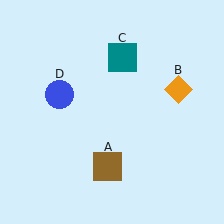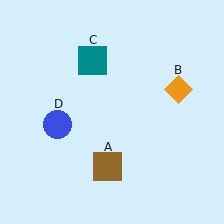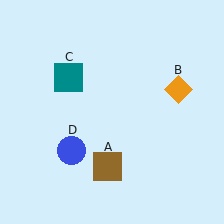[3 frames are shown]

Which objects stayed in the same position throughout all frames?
Brown square (object A) and orange diamond (object B) remained stationary.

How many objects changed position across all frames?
2 objects changed position: teal square (object C), blue circle (object D).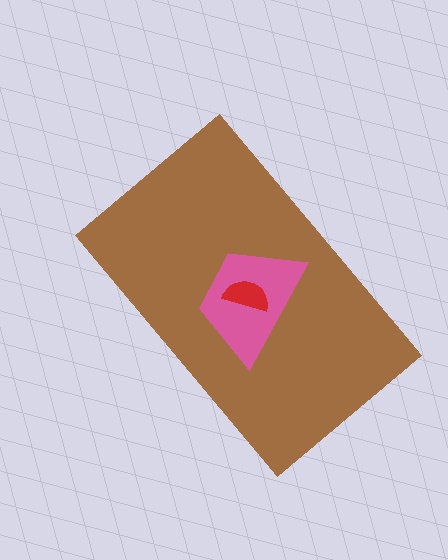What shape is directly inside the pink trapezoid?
The red semicircle.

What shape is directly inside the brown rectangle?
The pink trapezoid.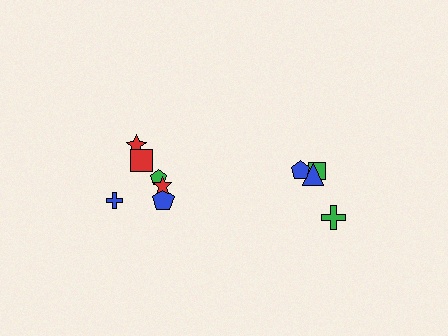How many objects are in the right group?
There are 4 objects.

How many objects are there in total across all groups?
There are 10 objects.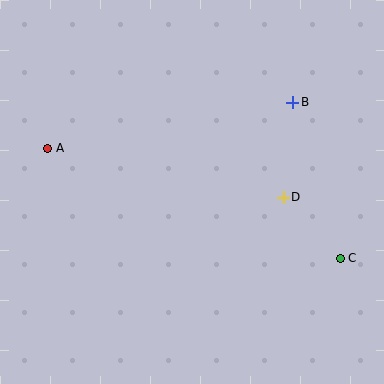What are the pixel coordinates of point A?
Point A is at (48, 148).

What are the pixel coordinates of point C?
Point C is at (340, 258).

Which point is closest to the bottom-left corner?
Point A is closest to the bottom-left corner.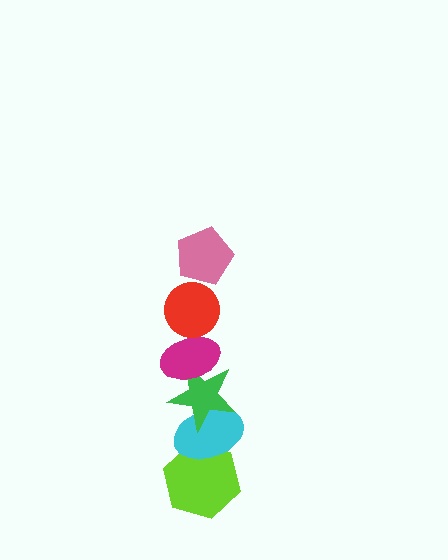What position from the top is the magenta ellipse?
The magenta ellipse is 3rd from the top.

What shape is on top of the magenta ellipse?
The red circle is on top of the magenta ellipse.